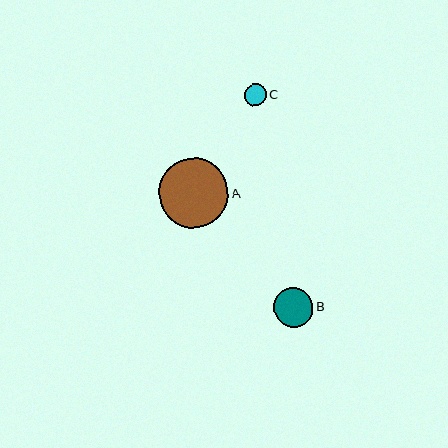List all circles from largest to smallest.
From largest to smallest: A, B, C.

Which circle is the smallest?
Circle C is the smallest with a size of approximately 22 pixels.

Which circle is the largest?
Circle A is the largest with a size of approximately 69 pixels.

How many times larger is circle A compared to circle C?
Circle A is approximately 3.2 times the size of circle C.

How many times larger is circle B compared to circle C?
Circle B is approximately 1.8 times the size of circle C.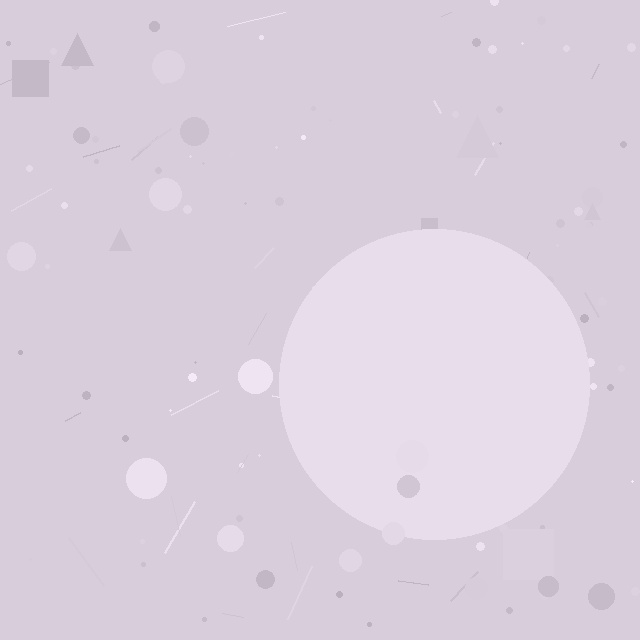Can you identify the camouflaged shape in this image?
The camouflaged shape is a circle.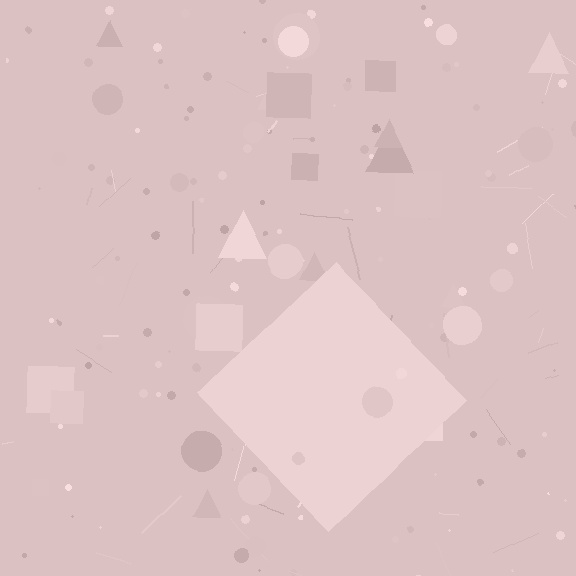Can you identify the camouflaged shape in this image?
The camouflaged shape is a diamond.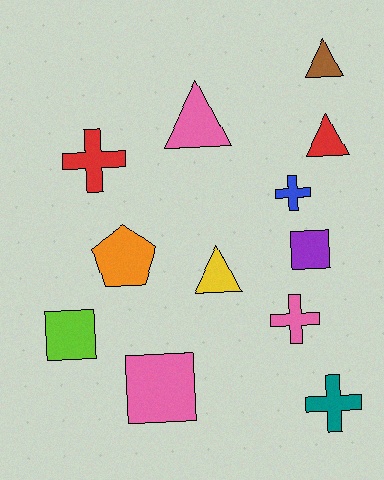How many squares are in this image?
There are 3 squares.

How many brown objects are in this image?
There is 1 brown object.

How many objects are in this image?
There are 12 objects.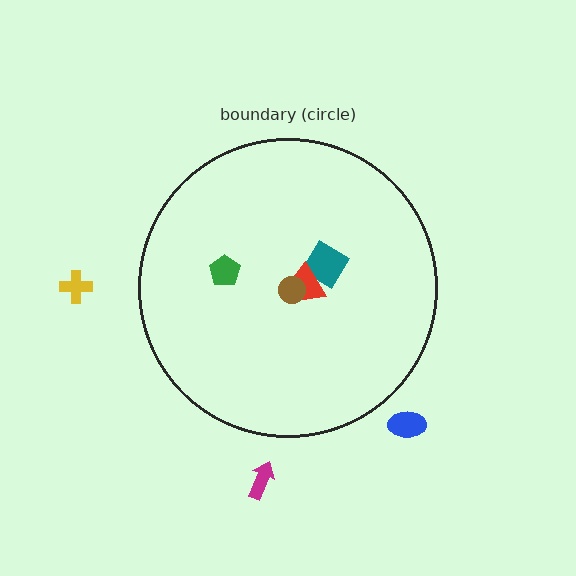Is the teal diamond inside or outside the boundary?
Inside.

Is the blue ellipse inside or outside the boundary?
Outside.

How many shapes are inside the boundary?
4 inside, 3 outside.